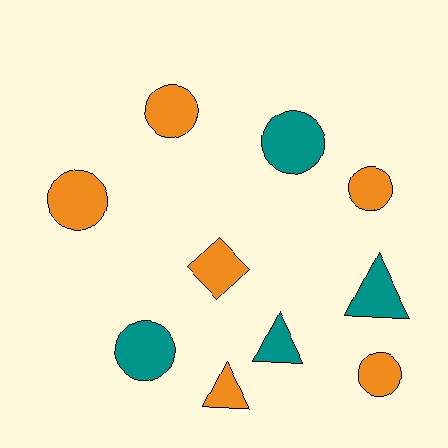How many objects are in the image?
There are 10 objects.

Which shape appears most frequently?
Circle, with 6 objects.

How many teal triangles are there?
There are 2 teal triangles.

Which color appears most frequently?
Orange, with 6 objects.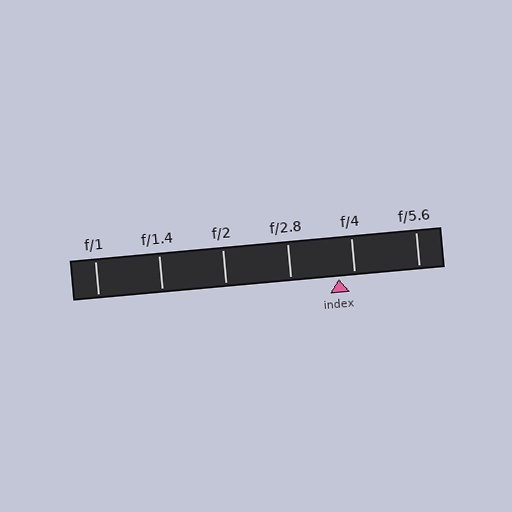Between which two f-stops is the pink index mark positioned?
The index mark is between f/2.8 and f/4.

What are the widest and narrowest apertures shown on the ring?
The widest aperture shown is f/1 and the narrowest is f/5.6.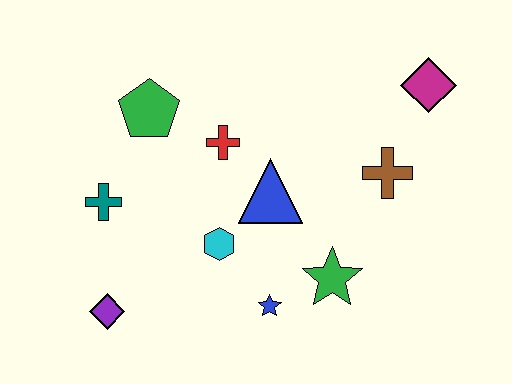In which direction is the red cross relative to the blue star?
The red cross is above the blue star.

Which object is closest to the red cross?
The blue triangle is closest to the red cross.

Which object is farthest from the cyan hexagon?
The magenta diamond is farthest from the cyan hexagon.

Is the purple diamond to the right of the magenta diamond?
No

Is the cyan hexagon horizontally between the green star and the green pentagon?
Yes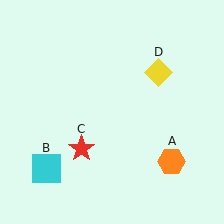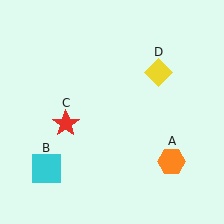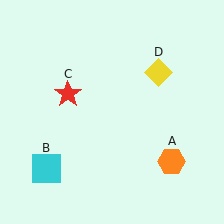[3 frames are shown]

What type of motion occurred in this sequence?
The red star (object C) rotated clockwise around the center of the scene.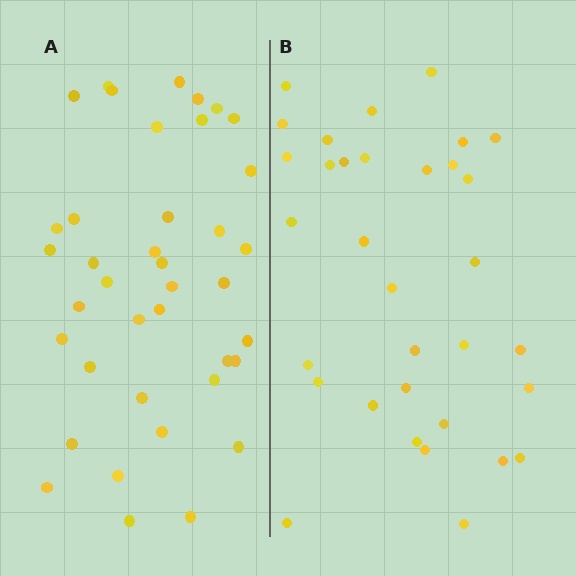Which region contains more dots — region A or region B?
Region A (the left region) has more dots.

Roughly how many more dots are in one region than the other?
Region A has about 6 more dots than region B.